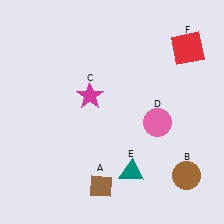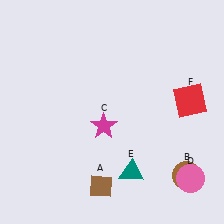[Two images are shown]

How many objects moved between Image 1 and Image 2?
3 objects moved between the two images.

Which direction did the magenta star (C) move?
The magenta star (C) moved down.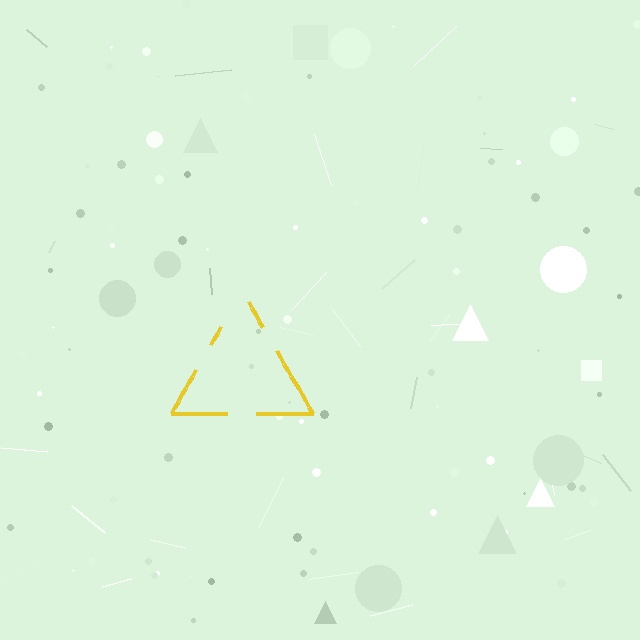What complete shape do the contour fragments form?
The contour fragments form a triangle.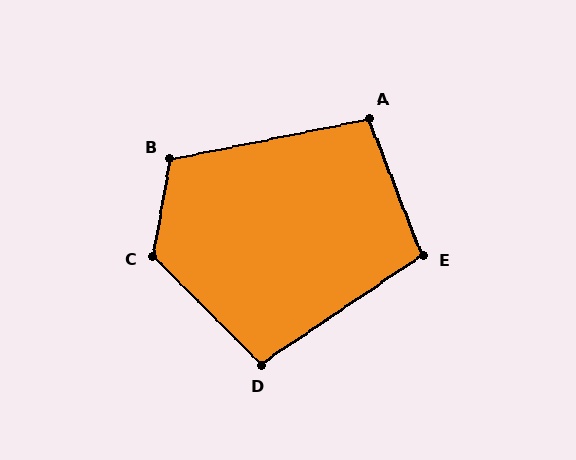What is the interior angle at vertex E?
Approximately 103 degrees (obtuse).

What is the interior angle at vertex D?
Approximately 101 degrees (obtuse).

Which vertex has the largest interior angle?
C, at approximately 125 degrees.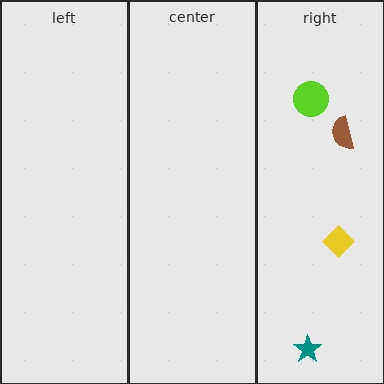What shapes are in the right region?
The teal star, the yellow diamond, the brown semicircle, the lime circle.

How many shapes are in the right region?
4.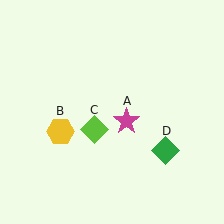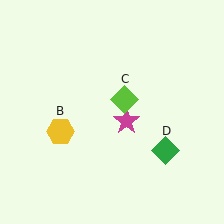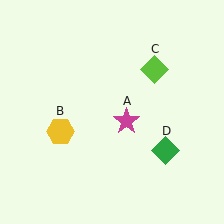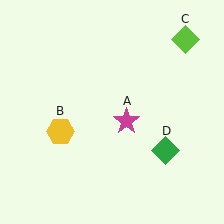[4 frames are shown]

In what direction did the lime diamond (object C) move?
The lime diamond (object C) moved up and to the right.